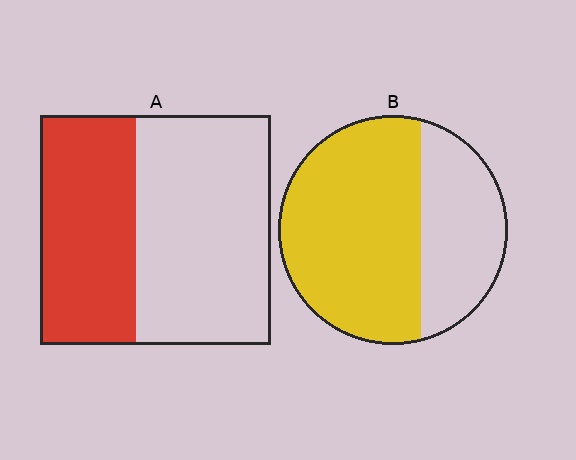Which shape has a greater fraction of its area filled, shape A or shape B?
Shape B.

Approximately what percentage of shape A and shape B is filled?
A is approximately 40% and B is approximately 65%.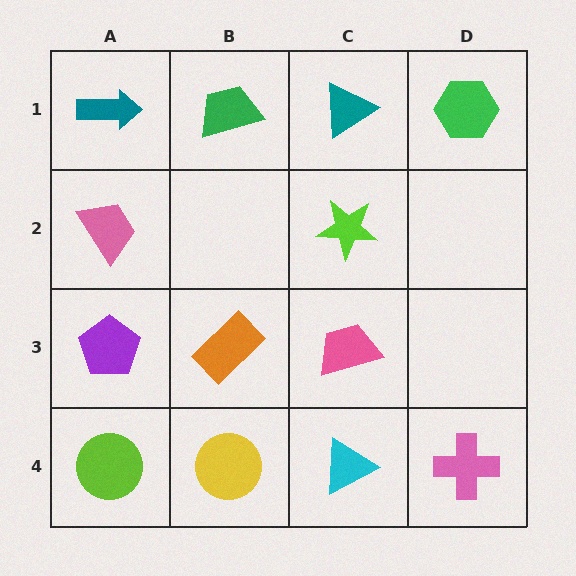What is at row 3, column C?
A pink trapezoid.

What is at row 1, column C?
A teal triangle.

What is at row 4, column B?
A yellow circle.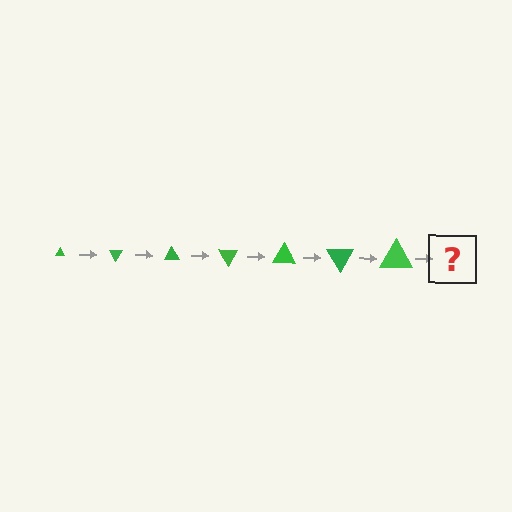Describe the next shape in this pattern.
It should be a triangle, larger than the previous one and rotated 420 degrees from the start.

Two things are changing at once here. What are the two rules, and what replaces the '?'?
The two rules are that the triangle grows larger each step and it rotates 60 degrees each step. The '?' should be a triangle, larger than the previous one and rotated 420 degrees from the start.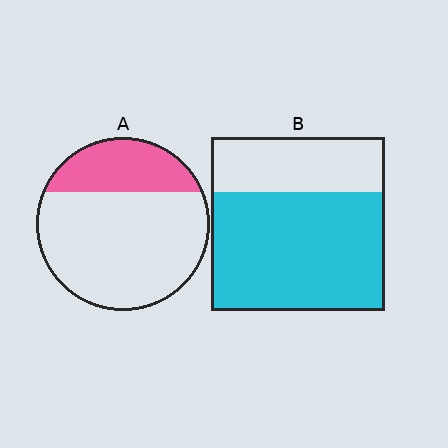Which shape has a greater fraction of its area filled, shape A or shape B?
Shape B.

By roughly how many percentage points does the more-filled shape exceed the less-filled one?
By roughly 40 percentage points (B over A).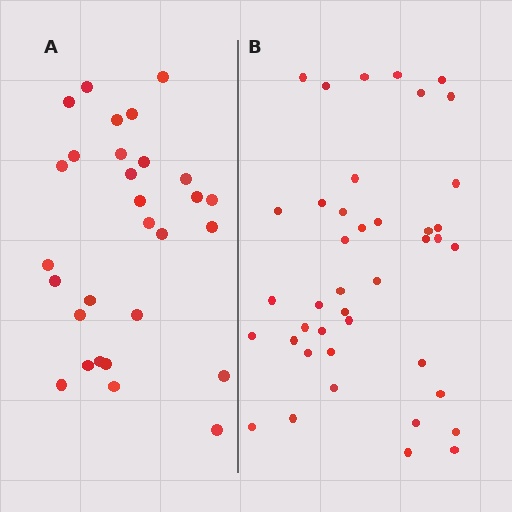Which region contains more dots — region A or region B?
Region B (the right region) has more dots.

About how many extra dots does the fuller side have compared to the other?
Region B has roughly 12 or so more dots than region A.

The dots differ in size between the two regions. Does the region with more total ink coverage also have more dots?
No. Region A has more total ink coverage because its dots are larger, but region B actually contains more individual dots. Total area can be misleading — the number of items is what matters here.